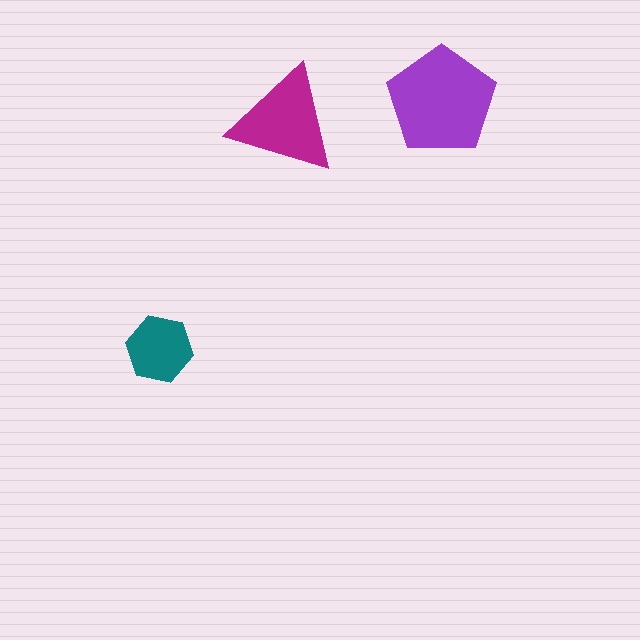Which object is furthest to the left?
The teal hexagon is leftmost.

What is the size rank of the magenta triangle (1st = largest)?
2nd.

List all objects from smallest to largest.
The teal hexagon, the magenta triangle, the purple pentagon.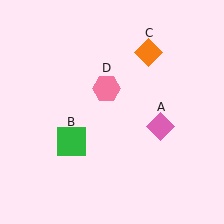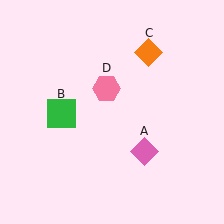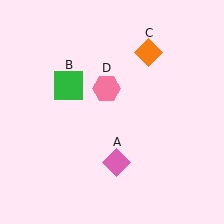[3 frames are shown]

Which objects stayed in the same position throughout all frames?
Orange diamond (object C) and pink hexagon (object D) remained stationary.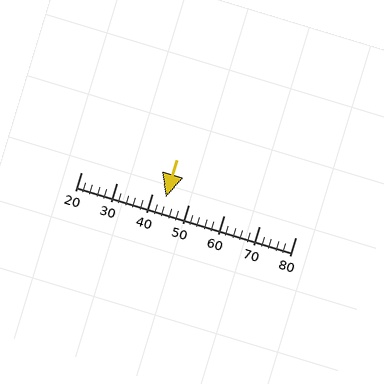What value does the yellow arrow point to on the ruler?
The yellow arrow points to approximately 44.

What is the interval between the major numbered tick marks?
The major tick marks are spaced 10 units apart.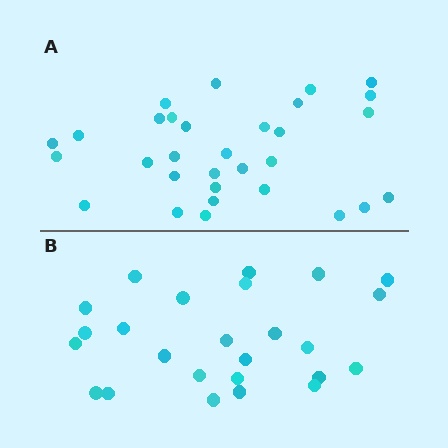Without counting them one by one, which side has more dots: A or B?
Region A (the top region) has more dots.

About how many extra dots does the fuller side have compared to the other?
Region A has about 6 more dots than region B.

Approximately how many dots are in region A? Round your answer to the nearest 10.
About 30 dots. (The exact count is 31, which rounds to 30.)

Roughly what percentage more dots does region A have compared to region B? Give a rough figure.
About 25% more.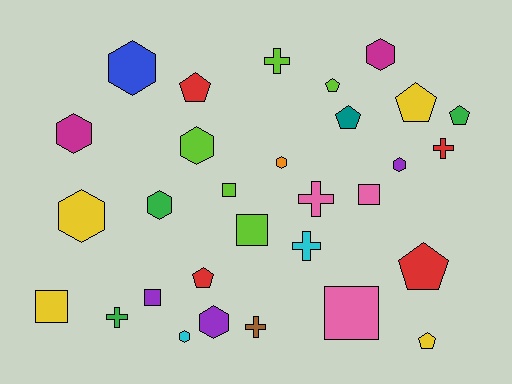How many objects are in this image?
There are 30 objects.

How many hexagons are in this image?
There are 10 hexagons.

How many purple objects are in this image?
There are 3 purple objects.